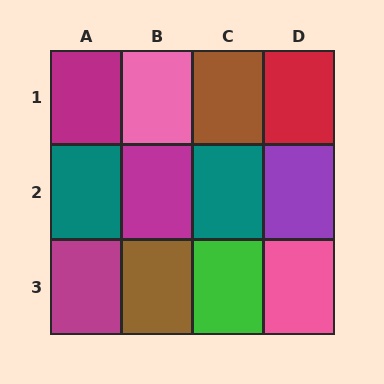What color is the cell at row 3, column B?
Brown.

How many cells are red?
1 cell is red.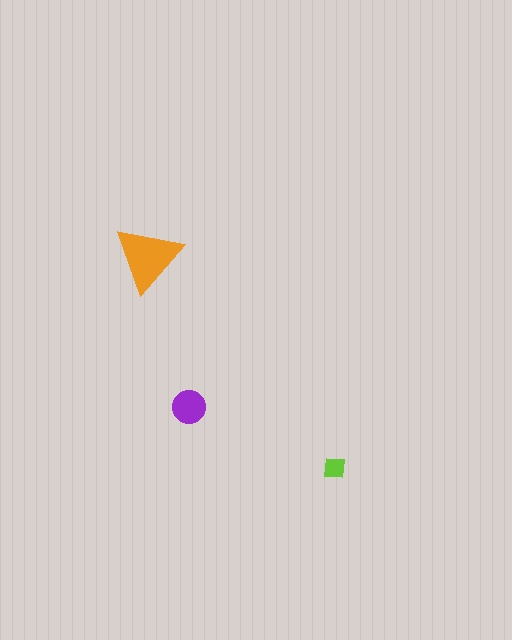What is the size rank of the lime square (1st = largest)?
3rd.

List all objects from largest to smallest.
The orange triangle, the purple circle, the lime square.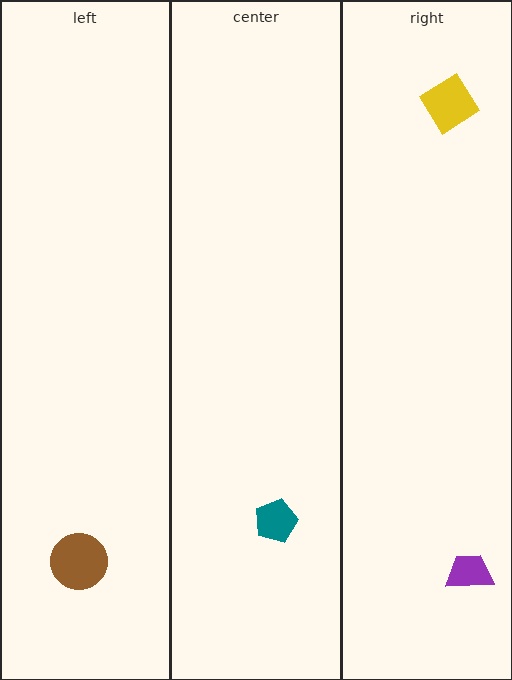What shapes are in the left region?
The brown circle.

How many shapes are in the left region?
1.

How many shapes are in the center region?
1.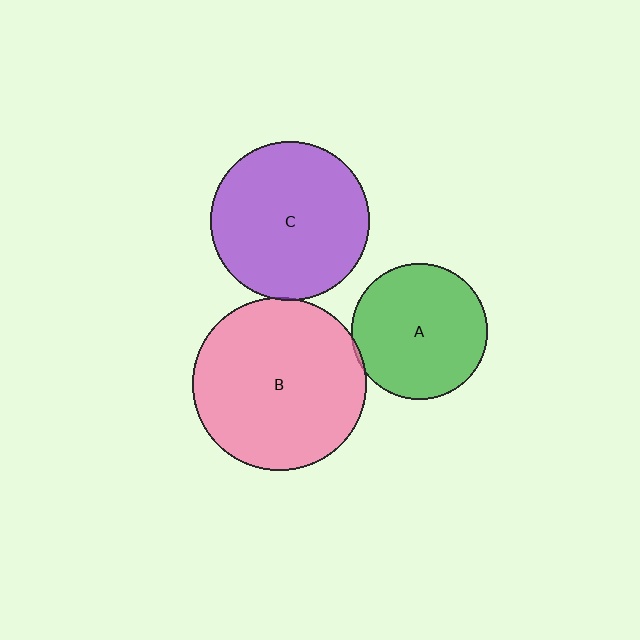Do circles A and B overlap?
Yes.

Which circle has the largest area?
Circle B (pink).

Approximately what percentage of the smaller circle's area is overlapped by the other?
Approximately 5%.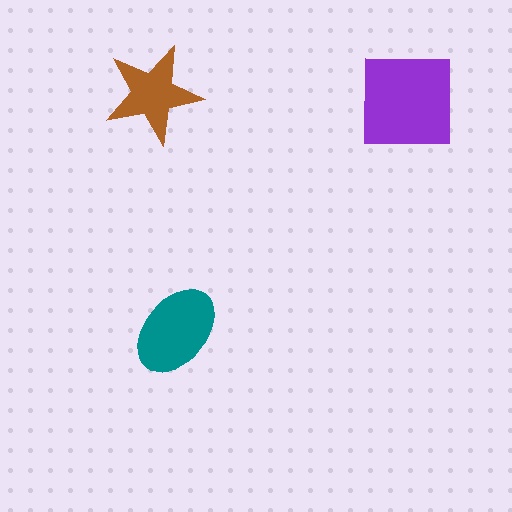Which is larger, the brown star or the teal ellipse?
The teal ellipse.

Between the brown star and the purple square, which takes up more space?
The purple square.